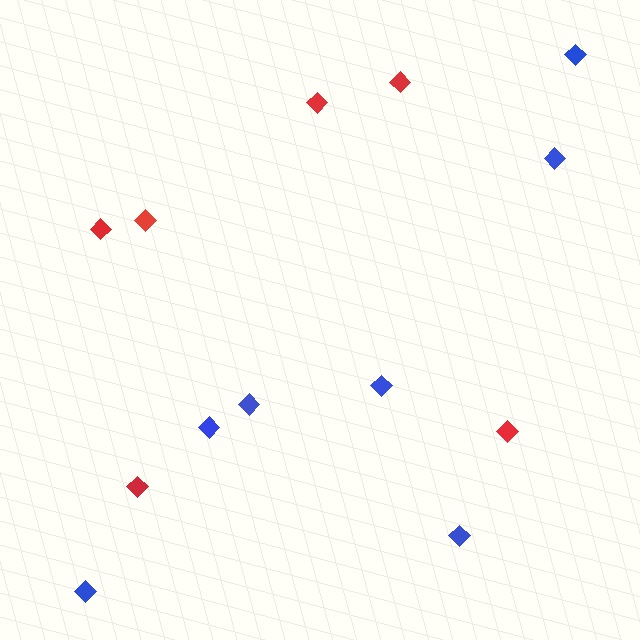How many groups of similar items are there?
There are 2 groups: one group of blue diamonds (7) and one group of red diamonds (6).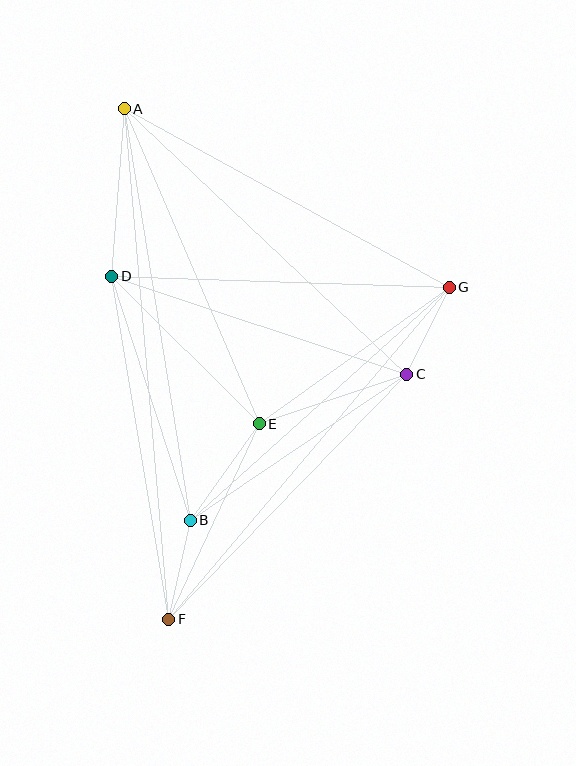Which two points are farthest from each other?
Points A and F are farthest from each other.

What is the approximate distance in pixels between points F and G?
The distance between F and G is approximately 434 pixels.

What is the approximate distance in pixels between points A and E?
The distance between A and E is approximately 343 pixels.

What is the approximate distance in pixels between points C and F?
The distance between C and F is approximately 341 pixels.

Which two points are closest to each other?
Points C and G are closest to each other.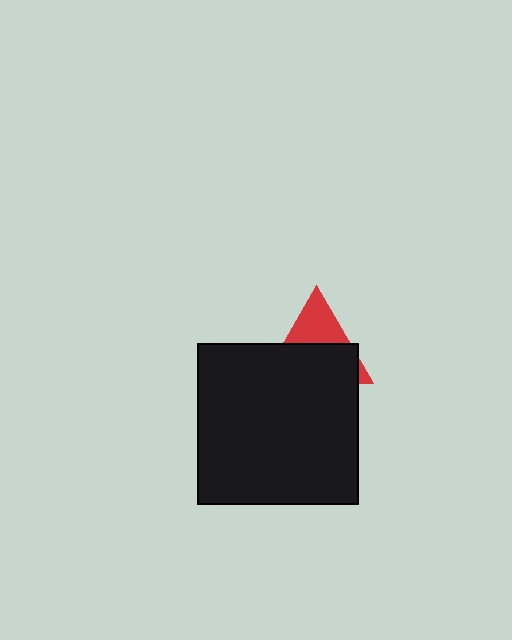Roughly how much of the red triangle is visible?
A small part of it is visible (roughly 39%).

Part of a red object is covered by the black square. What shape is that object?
It is a triangle.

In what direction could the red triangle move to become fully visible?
The red triangle could move up. That would shift it out from behind the black square entirely.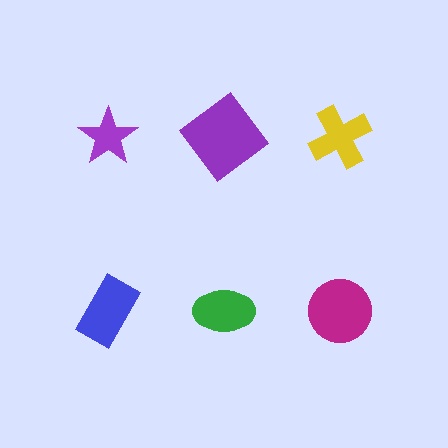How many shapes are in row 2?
3 shapes.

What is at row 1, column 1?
A purple star.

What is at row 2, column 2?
A green ellipse.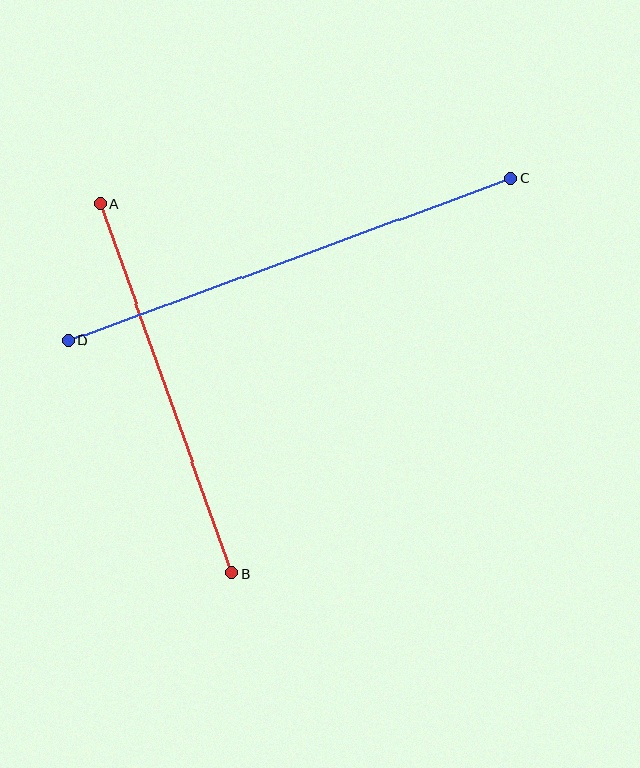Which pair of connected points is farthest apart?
Points C and D are farthest apart.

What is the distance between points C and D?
The distance is approximately 471 pixels.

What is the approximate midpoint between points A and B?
The midpoint is at approximately (166, 388) pixels.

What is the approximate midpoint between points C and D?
The midpoint is at approximately (290, 260) pixels.